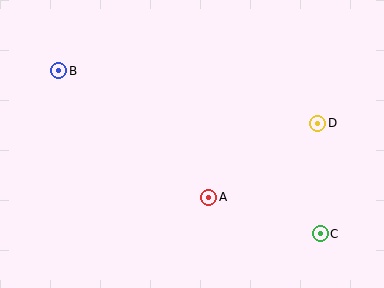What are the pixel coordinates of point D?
Point D is at (318, 123).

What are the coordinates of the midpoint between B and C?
The midpoint between B and C is at (189, 152).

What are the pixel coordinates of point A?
Point A is at (209, 197).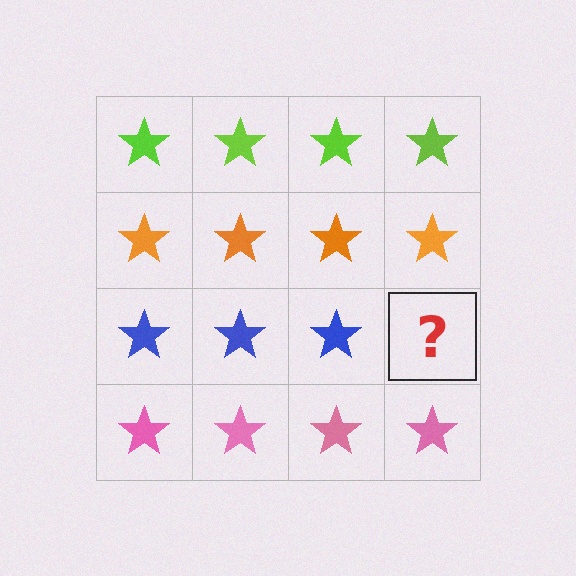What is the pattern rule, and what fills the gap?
The rule is that each row has a consistent color. The gap should be filled with a blue star.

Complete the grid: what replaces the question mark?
The question mark should be replaced with a blue star.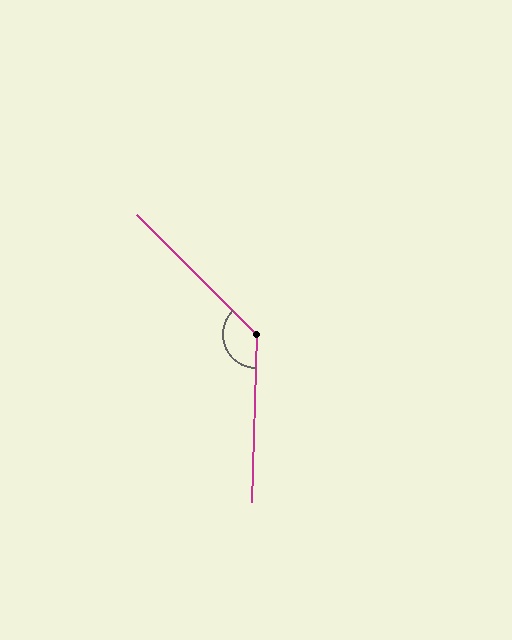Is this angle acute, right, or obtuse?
It is obtuse.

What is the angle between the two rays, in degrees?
Approximately 133 degrees.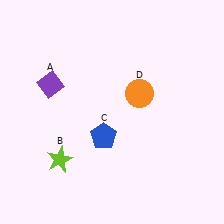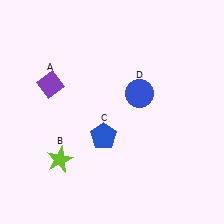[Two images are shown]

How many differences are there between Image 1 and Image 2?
There is 1 difference between the two images.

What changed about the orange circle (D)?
In Image 1, D is orange. In Image 2, it changed to blue.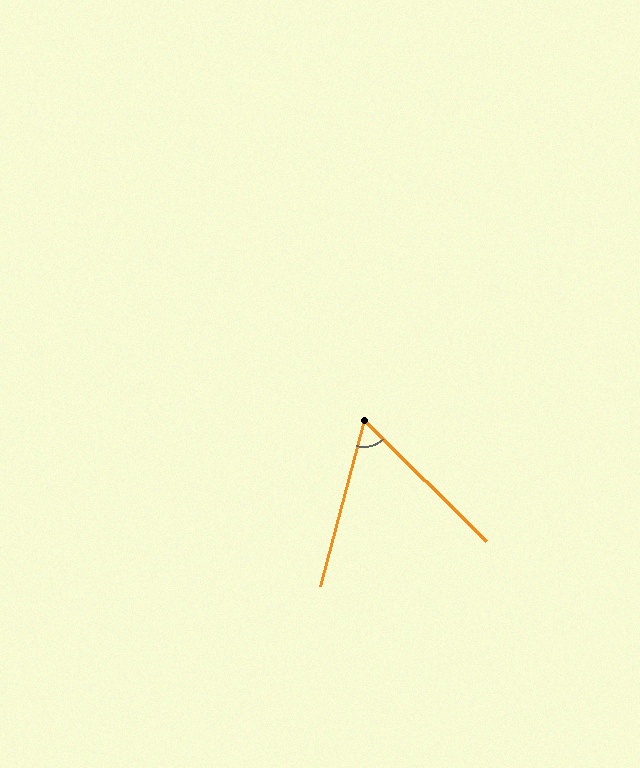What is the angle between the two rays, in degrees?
Approximately 60 degrees.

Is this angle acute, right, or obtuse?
It is acute.